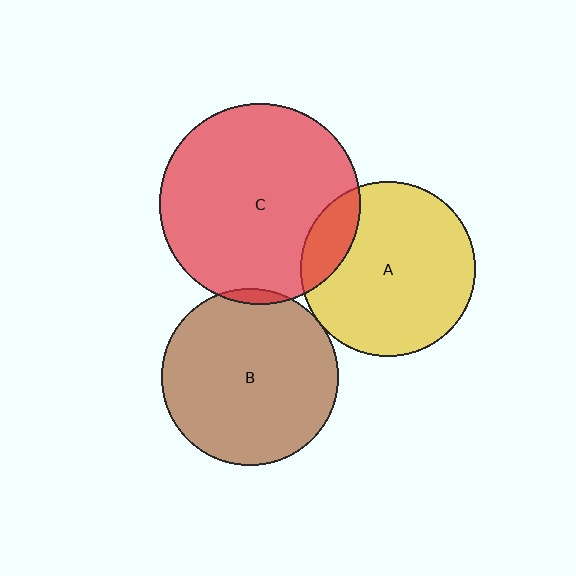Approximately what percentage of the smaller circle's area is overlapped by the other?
Approximately 5%.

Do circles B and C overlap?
Yes.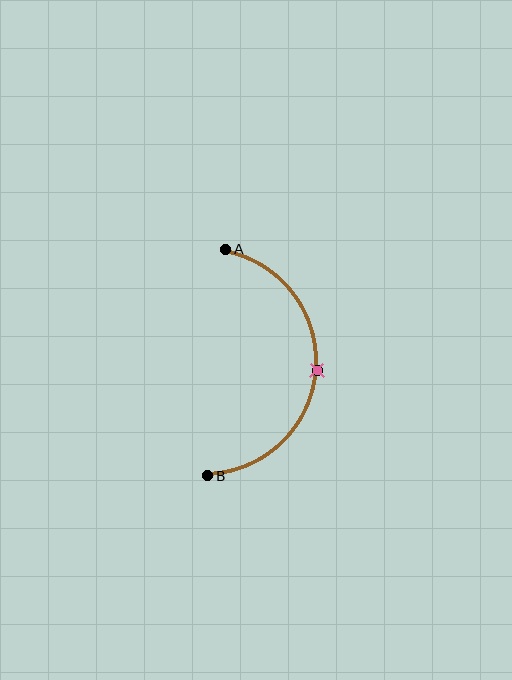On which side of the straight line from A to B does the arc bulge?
The arc bulges to the right of the straight line connecting A and B.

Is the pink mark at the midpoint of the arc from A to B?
Yes. The pink mark lies on the arc at equal arc-length from both A and B — it is the arc midpoint.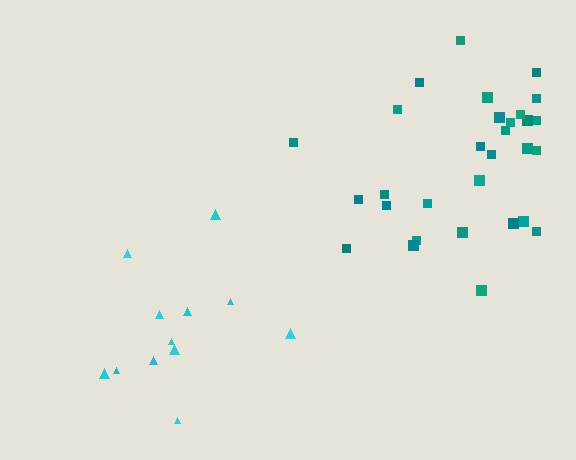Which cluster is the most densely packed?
Teal.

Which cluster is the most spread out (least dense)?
Cyan.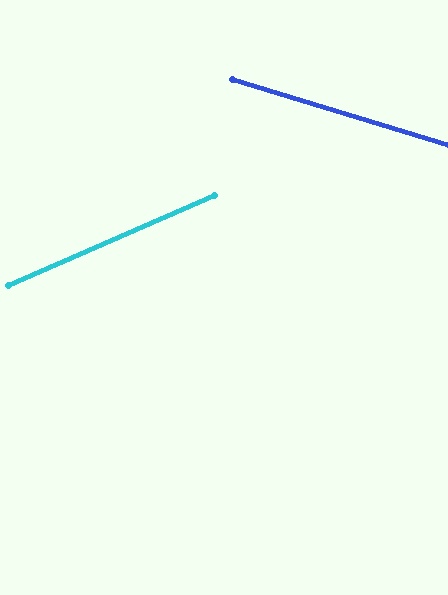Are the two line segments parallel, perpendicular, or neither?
Neither parallel nor perpendicular — they differ by about 41°.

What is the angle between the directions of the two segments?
Approximately 41 degrees.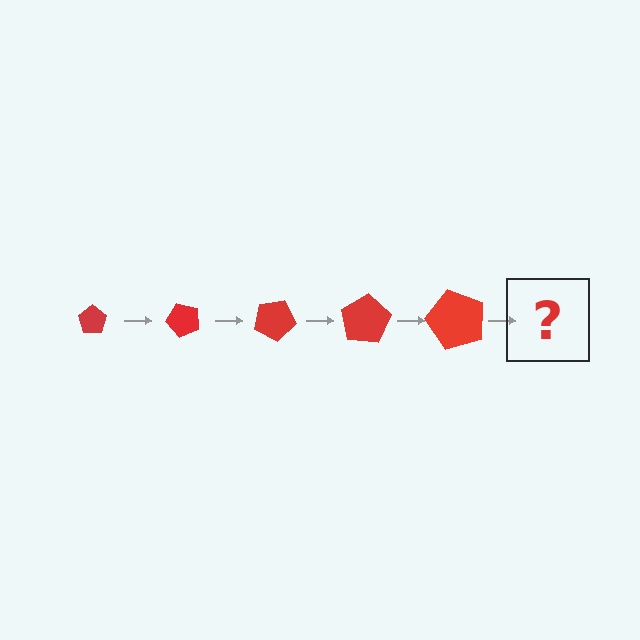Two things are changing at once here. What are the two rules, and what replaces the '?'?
The two rules are that the pentagon grows larger each step and it rotates 50 degrees each step. The '?' should be a pentagon, larger than the previous one and rotated 250 degrees from the start.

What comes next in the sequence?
The next element should be a pentagon, larger than the previous one and rotated 250 degrees from the start.